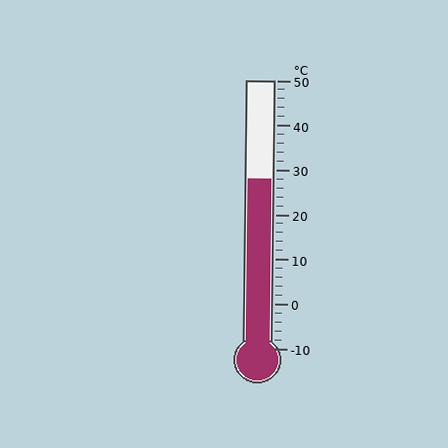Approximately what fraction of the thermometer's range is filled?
The thermometer is filled to approximately 65% of its range.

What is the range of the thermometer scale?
The thermometer scale ranges from -10°C to 50°C.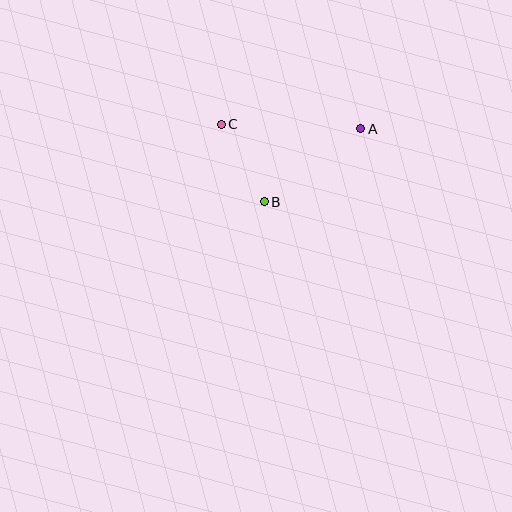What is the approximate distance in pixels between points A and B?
The distance between A and B is approximately 121 pixels.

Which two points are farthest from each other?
Points A and C are farthest from each other.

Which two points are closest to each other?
Points B and C are closest to each other.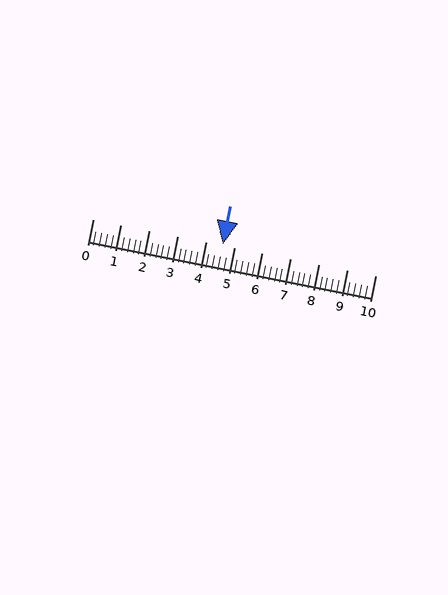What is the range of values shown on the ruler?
The ruler shows values from 0 to 10.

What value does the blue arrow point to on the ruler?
The blue arrow points to approximately 4.6.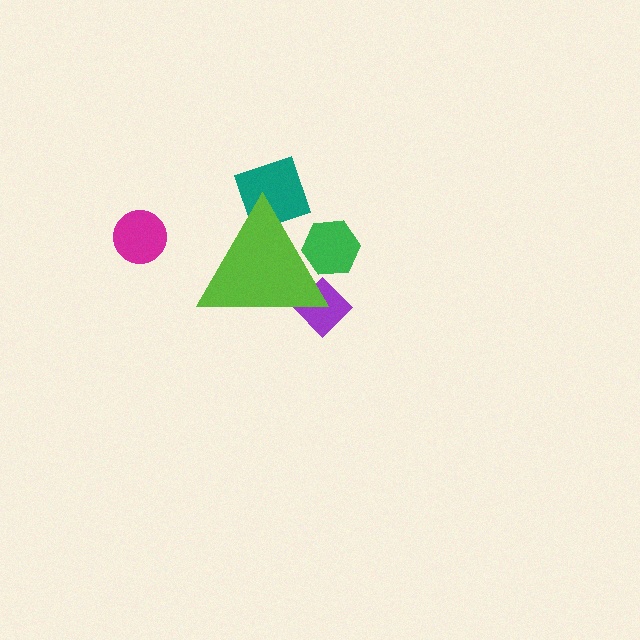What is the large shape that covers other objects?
A lime triangle.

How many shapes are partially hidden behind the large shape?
3 shapes are partially hidden.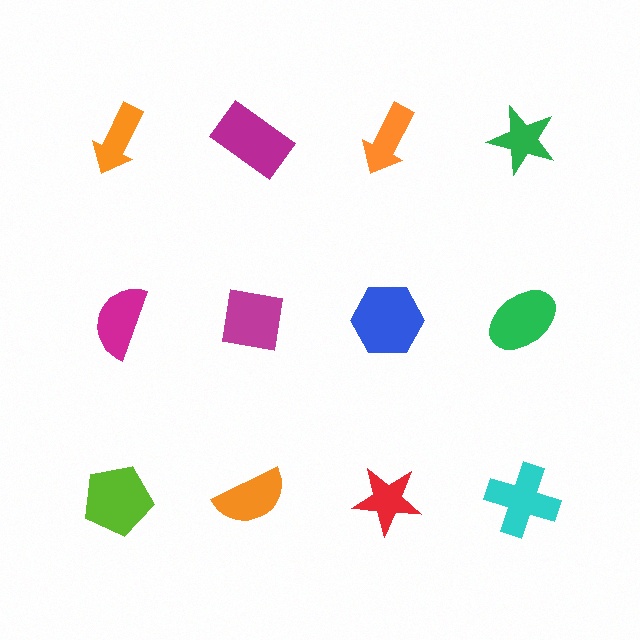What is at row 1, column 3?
An orange arrow.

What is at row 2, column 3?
A blue hexagon.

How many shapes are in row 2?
4 shapes.